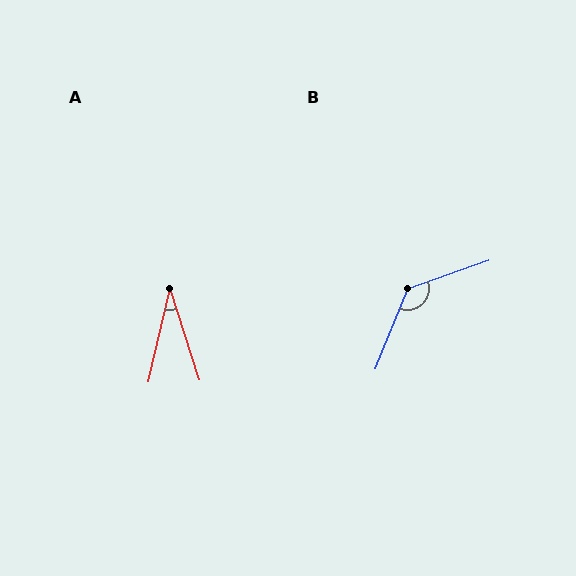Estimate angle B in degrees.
Approximately 131 degrees.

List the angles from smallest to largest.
A (31°), B (131°).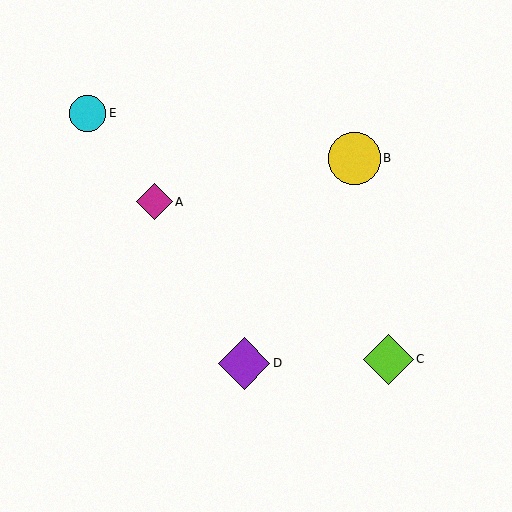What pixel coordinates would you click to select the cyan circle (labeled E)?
Click at (87, 113) to select the cyan circle E.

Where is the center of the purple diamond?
The center of the purple diamond is at (244, 363).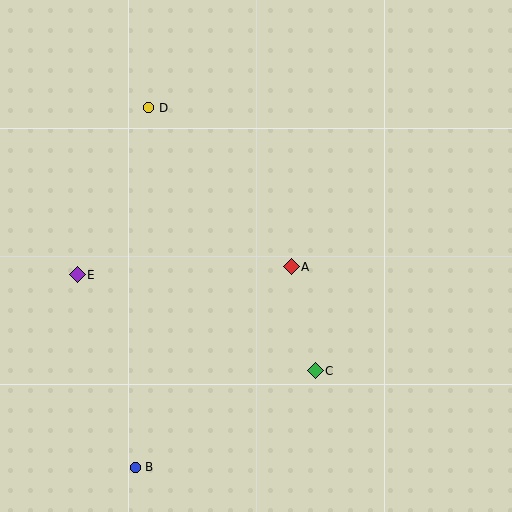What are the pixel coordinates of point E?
Point E is at (77, 275).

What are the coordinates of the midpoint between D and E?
The midpoint between D and E is at (113, 191).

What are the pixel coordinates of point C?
Point C is at (315, 371).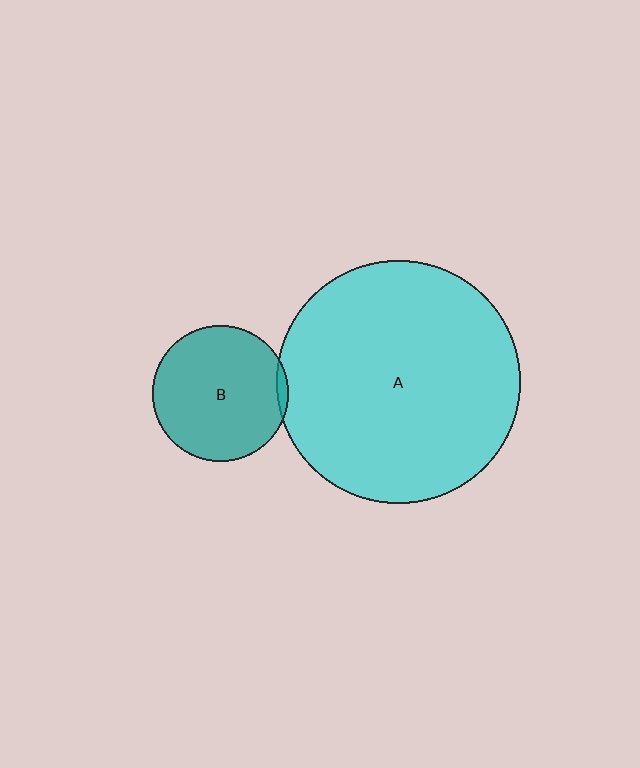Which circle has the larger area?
Circle A (cyan).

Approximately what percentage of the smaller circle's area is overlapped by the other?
Approximately 5%.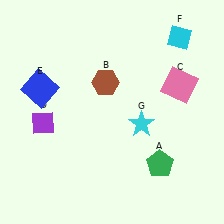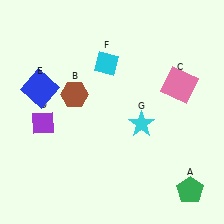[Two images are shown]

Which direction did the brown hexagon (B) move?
The brown hexagon (B) moved left.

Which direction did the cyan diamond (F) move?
The cyan diamond (F) moved left.